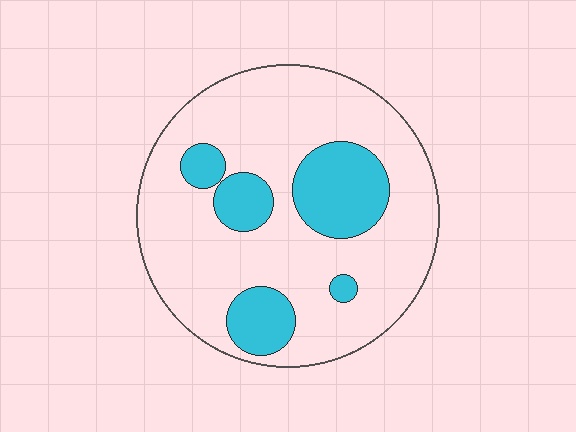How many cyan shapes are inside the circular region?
5.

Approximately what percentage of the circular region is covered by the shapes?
Approximately 25%.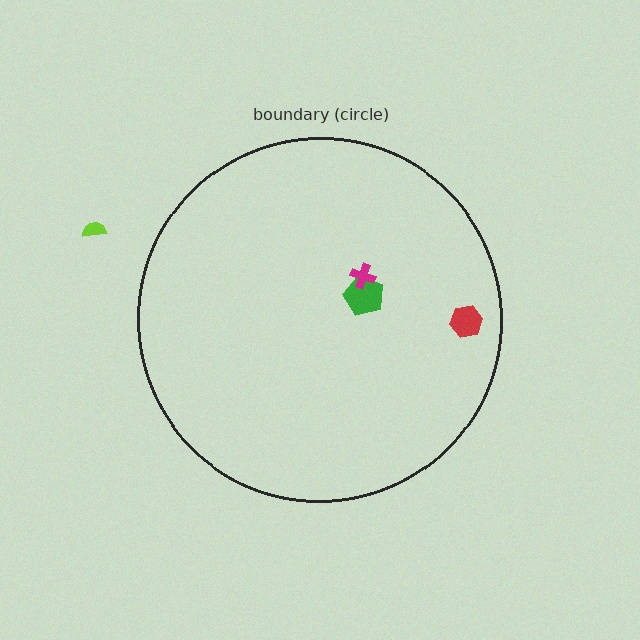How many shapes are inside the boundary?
3 inside, 1 outside.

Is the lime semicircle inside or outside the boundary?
Outside.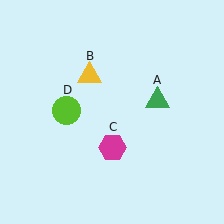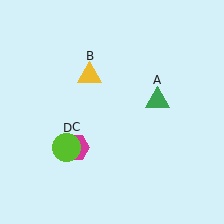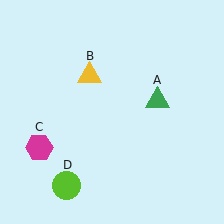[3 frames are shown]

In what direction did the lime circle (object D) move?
The lime circle (object D) moved down.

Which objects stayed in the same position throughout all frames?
Green triangle (object A) and yellow triangle (object B) remained stationary.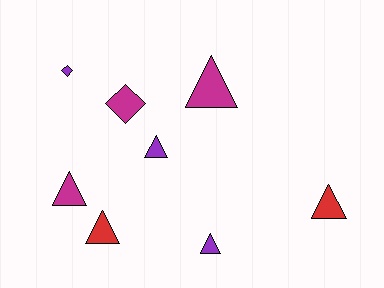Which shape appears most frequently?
Triangle, with 6 objects.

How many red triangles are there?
There are 2 red triangles.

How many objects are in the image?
There are 8 objects.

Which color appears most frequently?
Magenta, with 3 objects.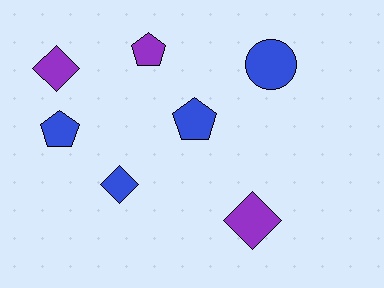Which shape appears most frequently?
Pentagon, with 3 objects.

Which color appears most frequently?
Blue, with 4 objects.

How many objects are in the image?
There are 7 objects.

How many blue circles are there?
There is 1 blue circle.